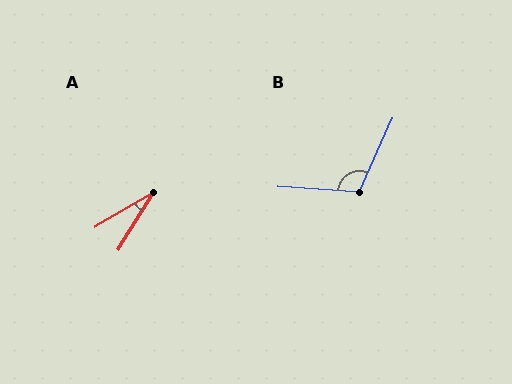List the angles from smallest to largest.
A (28°), B (110°).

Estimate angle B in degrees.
Approximately 110 degrees.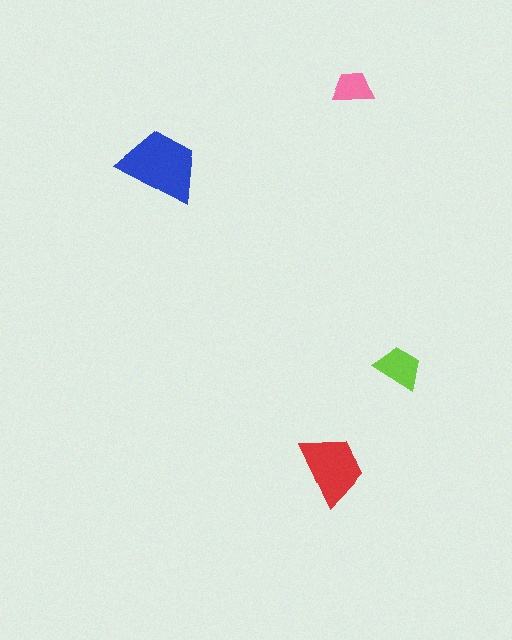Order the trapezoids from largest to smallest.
the blue one, the red one, the lime one, the pink one.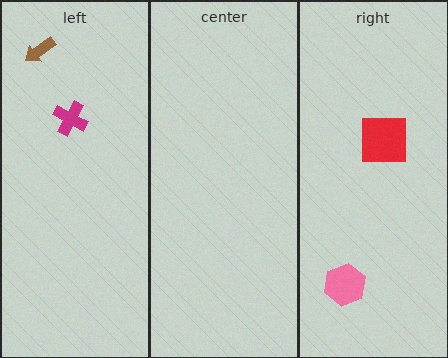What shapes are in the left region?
The brown arrow, the magenta cross.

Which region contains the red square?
The right region.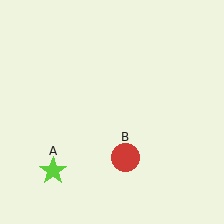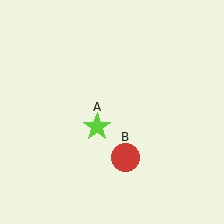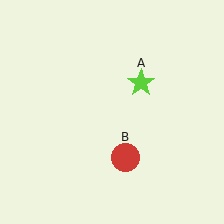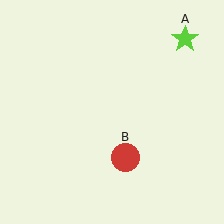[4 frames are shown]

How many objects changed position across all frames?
1 object changed position: lime star (object A).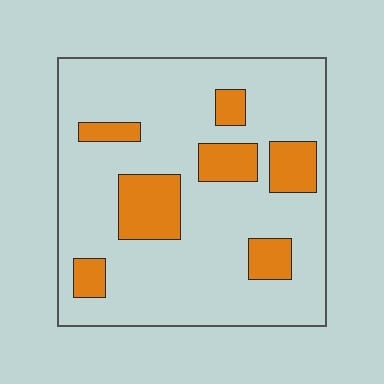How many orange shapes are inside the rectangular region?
7.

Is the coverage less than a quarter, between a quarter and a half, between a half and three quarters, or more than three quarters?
Less than a quarter.